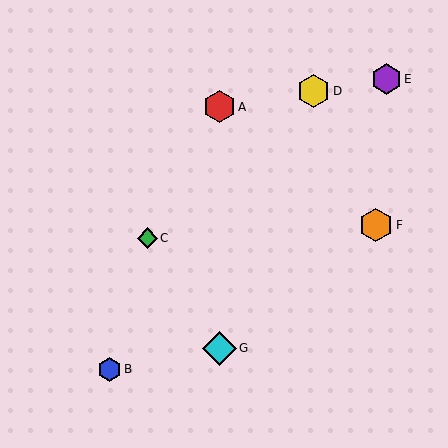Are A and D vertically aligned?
No, A is at x≈219 and D is at x≈314.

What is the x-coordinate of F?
Object F is at x≈376.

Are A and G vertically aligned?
Yes, both are at x≈219.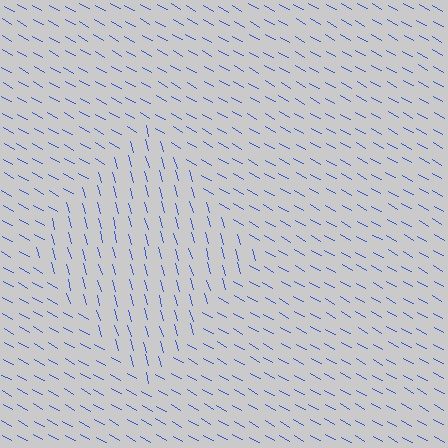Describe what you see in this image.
The image is filled with small blue line segments. A diamond region in the image has lines oriented differently from the surrounding lines, creating a visible texture boundary.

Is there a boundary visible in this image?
Yes, there is a texture boundary formed by a change in line orientation.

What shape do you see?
I see a diamond.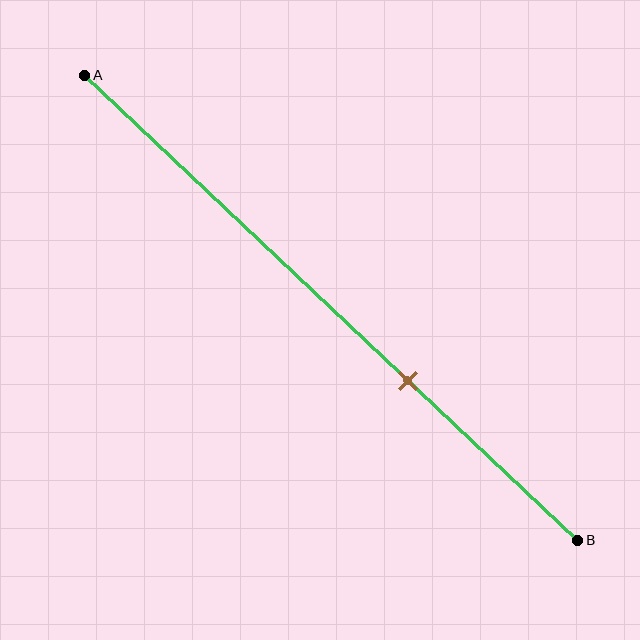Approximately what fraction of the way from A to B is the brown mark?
The brown mark is approximately 65% of the way from A to B.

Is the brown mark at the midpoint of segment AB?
No, the mark is at about 65% from A, not at the 50% midpoint.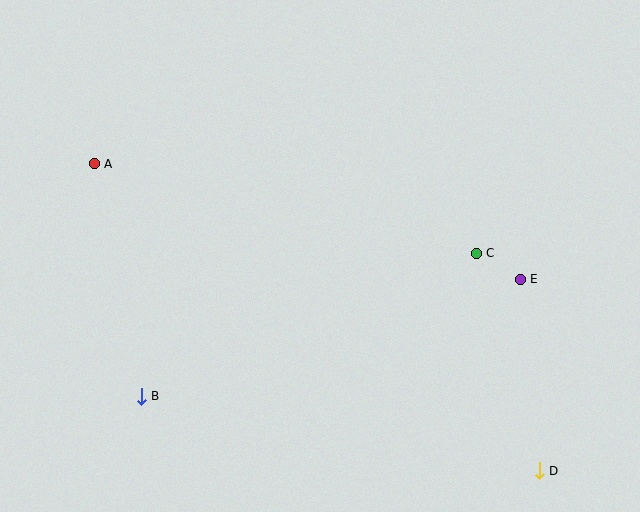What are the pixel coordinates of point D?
Point D is at (539, 471).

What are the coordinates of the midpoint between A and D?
The midpoint between A and D is at (317, 317).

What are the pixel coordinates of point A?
Point A is at (94, 164).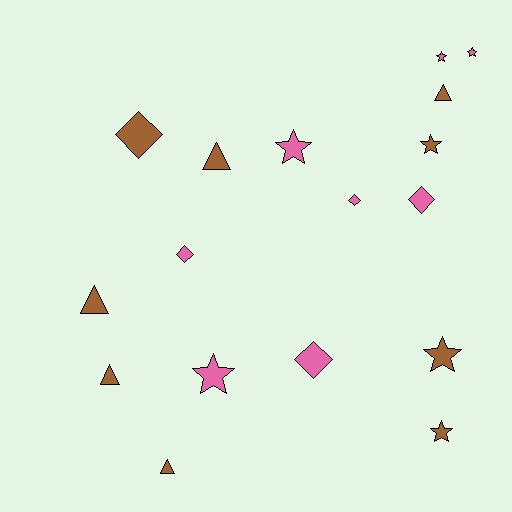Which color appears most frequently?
Brown, with 9 objects.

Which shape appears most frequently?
Star, with 7 objects.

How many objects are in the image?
There are 17 objects.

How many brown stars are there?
There are 3 brown stars.